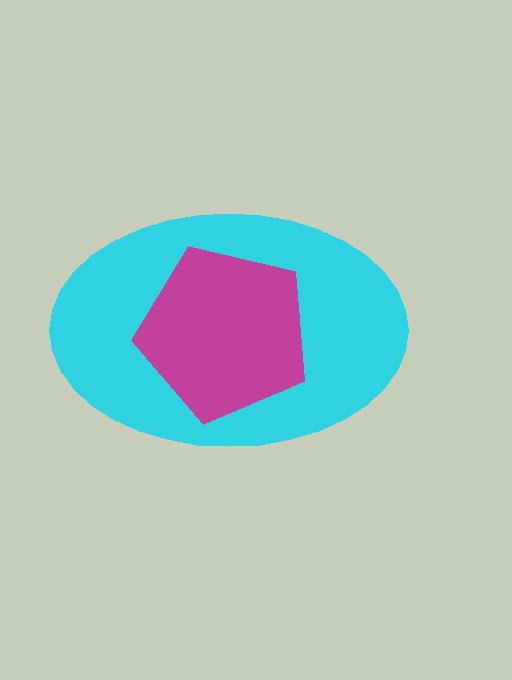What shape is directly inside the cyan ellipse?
The magenta pentagon.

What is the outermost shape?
The cyan ellipse.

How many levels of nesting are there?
2.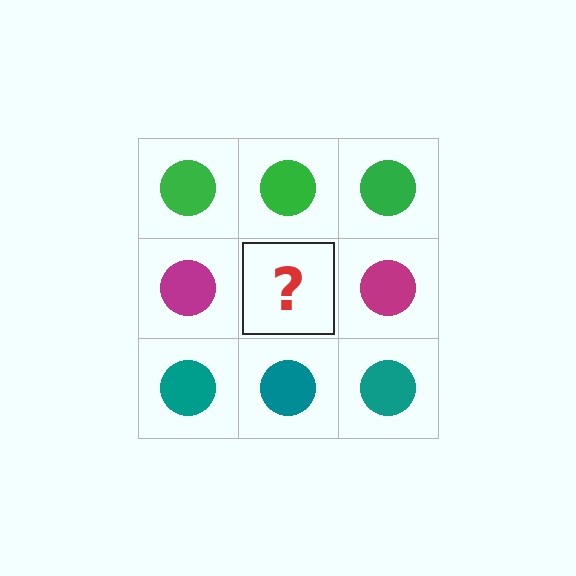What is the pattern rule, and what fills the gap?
The rule is that each row has a consistent color. The gap should be filled with a magenta circle.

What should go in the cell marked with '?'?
The missing cell should contain a magenta circle.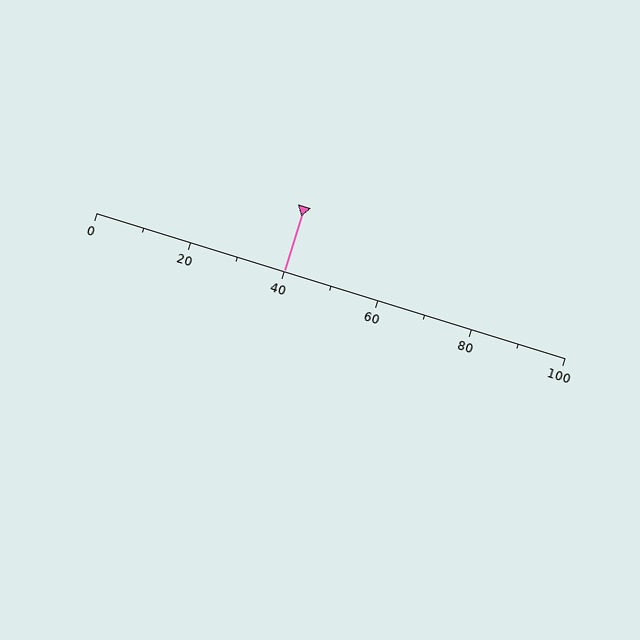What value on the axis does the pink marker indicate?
The marker indicates approximately 40.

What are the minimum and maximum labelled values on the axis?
The axis runs from 0 to 100.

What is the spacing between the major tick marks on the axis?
The major ticks are spaced 20 apart.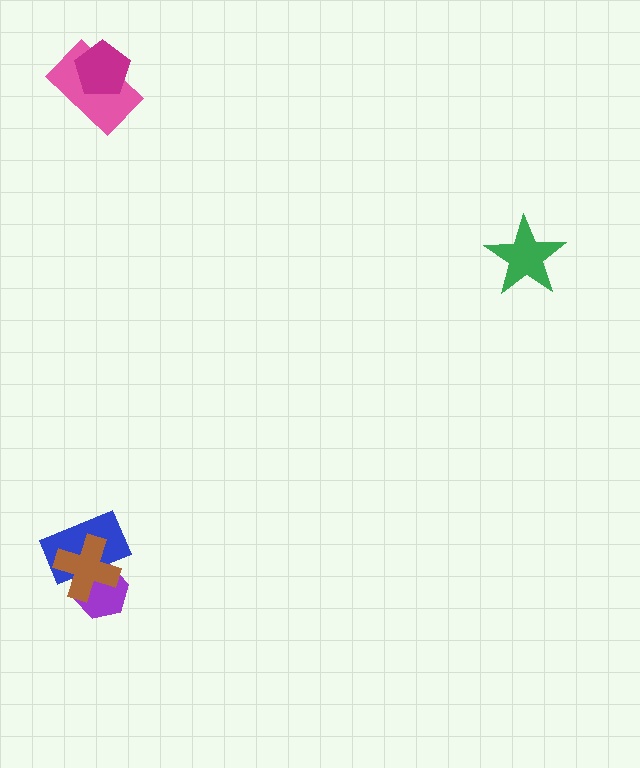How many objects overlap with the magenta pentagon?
1 object overlaps with the magenta pentagon.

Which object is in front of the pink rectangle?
The magenta pentagon is in front of the pink rectangle.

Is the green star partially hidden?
No, no other shape covers it.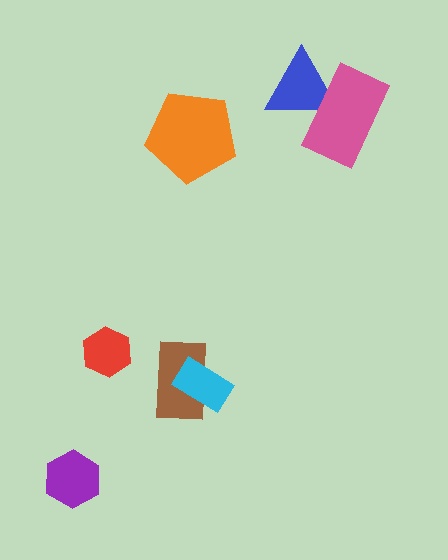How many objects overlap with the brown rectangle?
1 object overlaps with the brown rectangle.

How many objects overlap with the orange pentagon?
0 objects overlap with the orange pentagon.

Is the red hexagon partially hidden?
No, no other shape covers it.